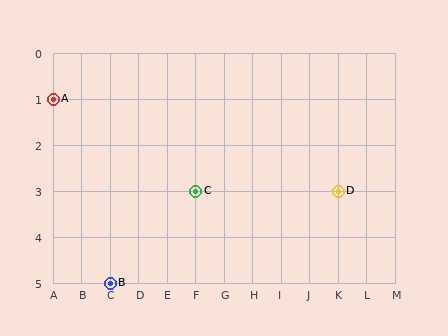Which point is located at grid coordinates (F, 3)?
Point C is at (F, 3).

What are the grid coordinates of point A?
Point A is at grid coordinates (A, 1).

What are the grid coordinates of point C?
Point C is at grid coordinates (F, 3).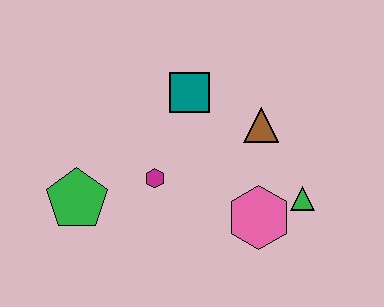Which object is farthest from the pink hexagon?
The green pentagon is farthest from the pink hexagon.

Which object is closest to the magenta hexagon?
The green pentagon is closest to the magenta hexagon.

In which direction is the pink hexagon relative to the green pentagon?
The pink hexagon is to the right of the green pentagon.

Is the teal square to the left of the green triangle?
Yes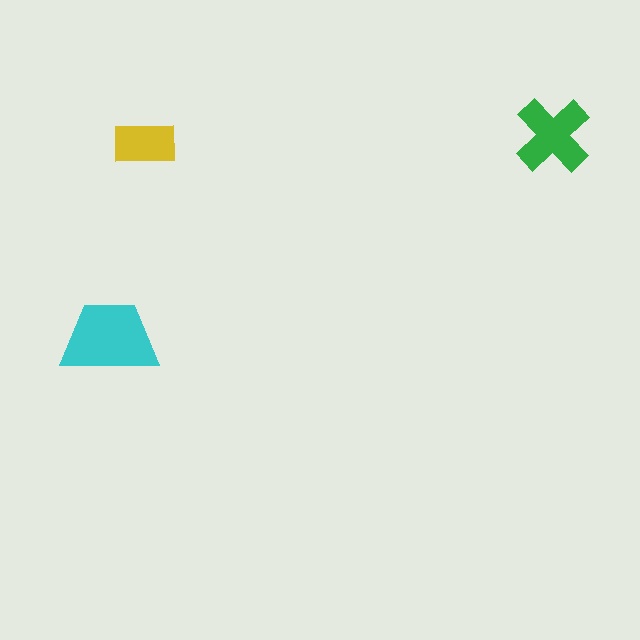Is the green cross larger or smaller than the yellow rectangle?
Larger.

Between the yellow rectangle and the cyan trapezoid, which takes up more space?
The cyan trapezoid.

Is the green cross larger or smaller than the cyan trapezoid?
Smaller.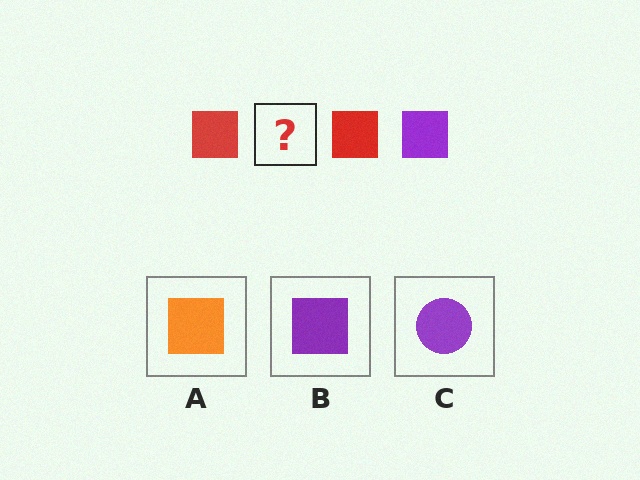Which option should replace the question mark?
Option B.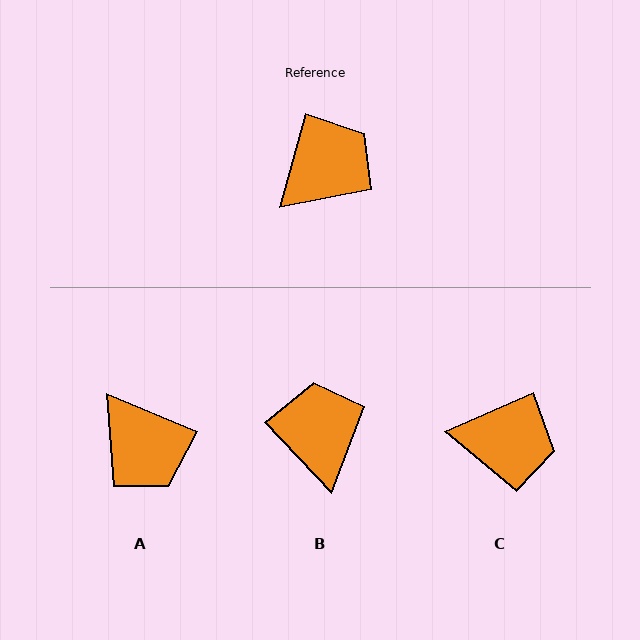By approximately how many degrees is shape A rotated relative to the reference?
Approximately 97 degrees clockwise.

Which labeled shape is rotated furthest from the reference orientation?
A, about 97 degrees away.